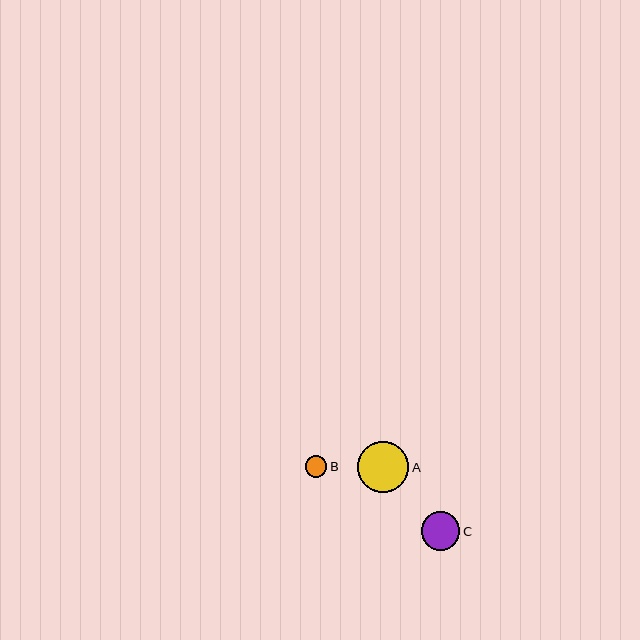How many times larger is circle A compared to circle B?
Circle A is approximately 2.4 times the size of circle B.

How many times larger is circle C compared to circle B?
Circle C is approximately 1.8 times the size of circle B.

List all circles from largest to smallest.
From largest to smallest: A, C, B.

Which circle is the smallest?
Circle B is the smallest with a size of approximately 21 pixels.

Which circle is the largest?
Circle A is the largest with a size of approximately 51 pixels.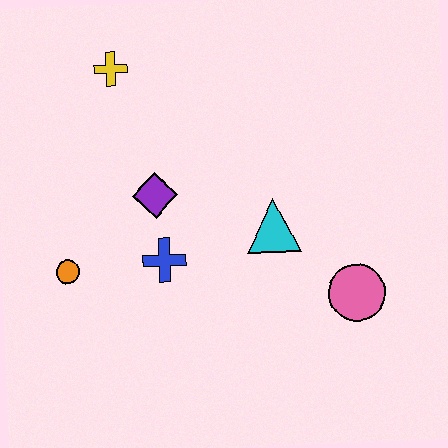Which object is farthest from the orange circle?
The pink circle is farthest from the orange circle.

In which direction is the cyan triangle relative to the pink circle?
The cyan triangle is to the left of the pink circle.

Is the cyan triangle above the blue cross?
Yes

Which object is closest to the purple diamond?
The blue cross is closest to the purple diamond.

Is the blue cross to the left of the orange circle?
No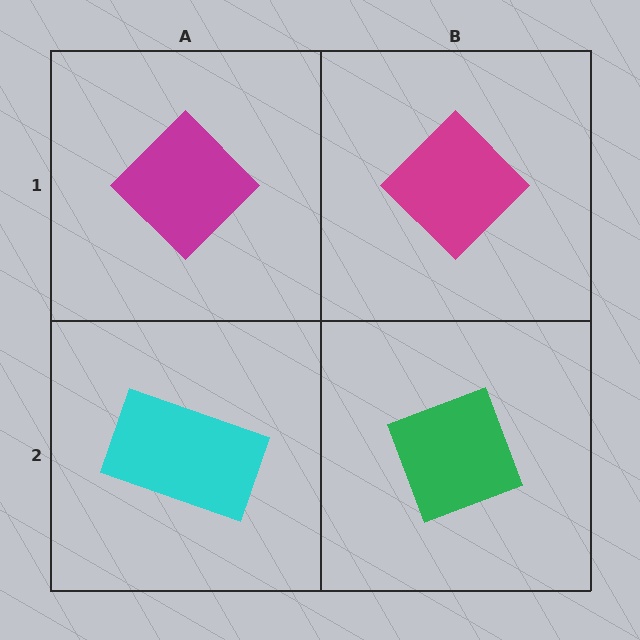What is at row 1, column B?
A magenta diamond.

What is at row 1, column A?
A magenta diamond.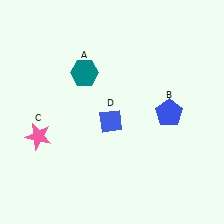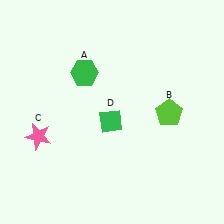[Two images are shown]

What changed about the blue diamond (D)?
In Image 1, D is blue. In Image 2, it changed to green.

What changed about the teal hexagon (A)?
In Image 1, A is teal. In Image 2, it changed to green.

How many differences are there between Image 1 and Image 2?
There are 3 differences between the two images.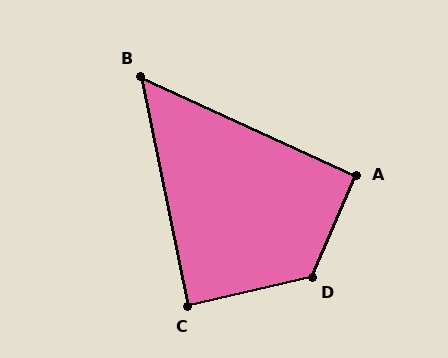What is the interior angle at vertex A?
Approximately 91 degrees (approximately right).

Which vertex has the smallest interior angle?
B, at approximately 54 degrees.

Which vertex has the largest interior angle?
D, at approximately 126 degrees.